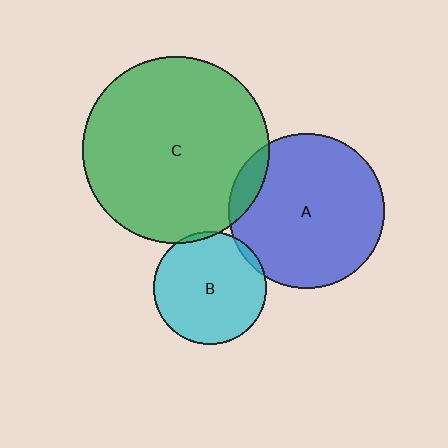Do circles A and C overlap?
Yes.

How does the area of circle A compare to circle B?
Approximately 1.9 times.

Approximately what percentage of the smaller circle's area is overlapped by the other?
Approximately 10%.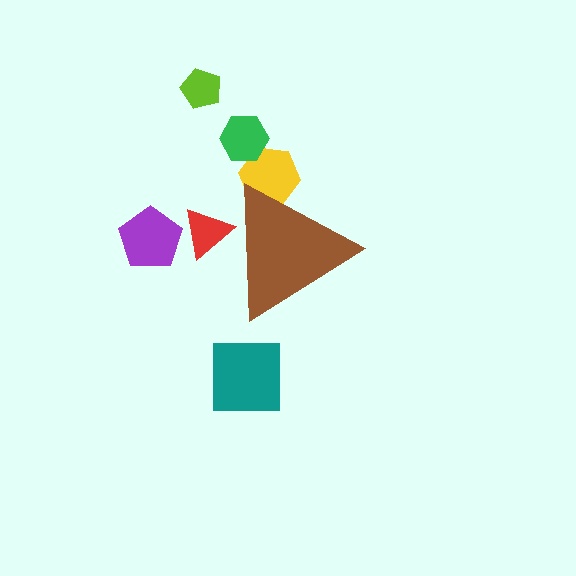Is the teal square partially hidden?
No, the teal square is fully visible.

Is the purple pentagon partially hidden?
No, the purple pentagon is fully visible.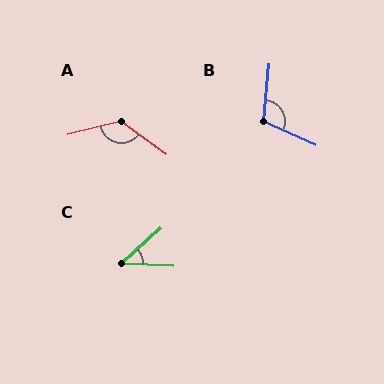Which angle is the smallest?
C, at approximately 45 degrees.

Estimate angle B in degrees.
Approximately 109 degrees.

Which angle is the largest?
A, at approximately 130 degrees.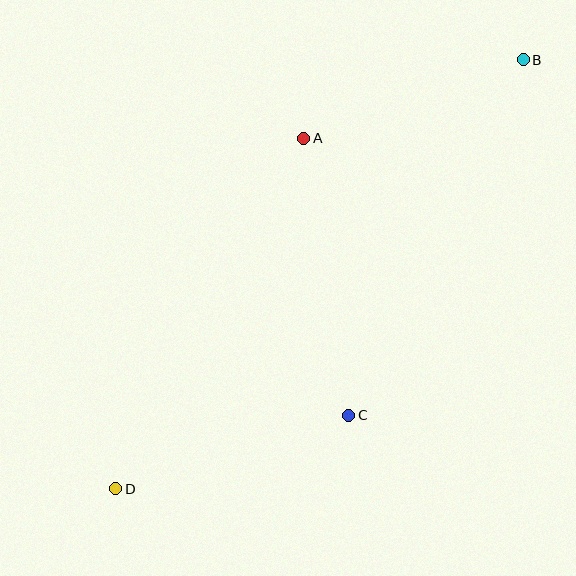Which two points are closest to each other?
Points A and B are closest to each other.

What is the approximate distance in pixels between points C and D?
The distance between C and D is approximately 244 pixels.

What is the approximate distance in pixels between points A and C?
The distance between A and C is approximately 281 pixels.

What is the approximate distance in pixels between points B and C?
The distance between B and C is approximately 396 pixels.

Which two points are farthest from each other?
Points B and D are farthest from each other.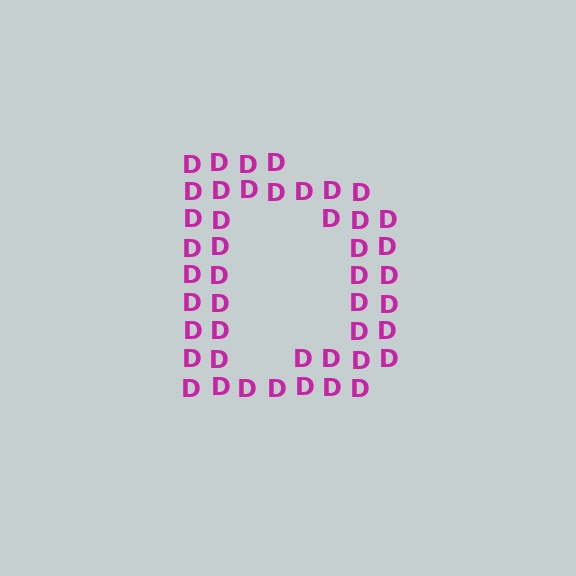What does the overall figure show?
The overall figure shows the letter D.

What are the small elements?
The small elements are letter D's.